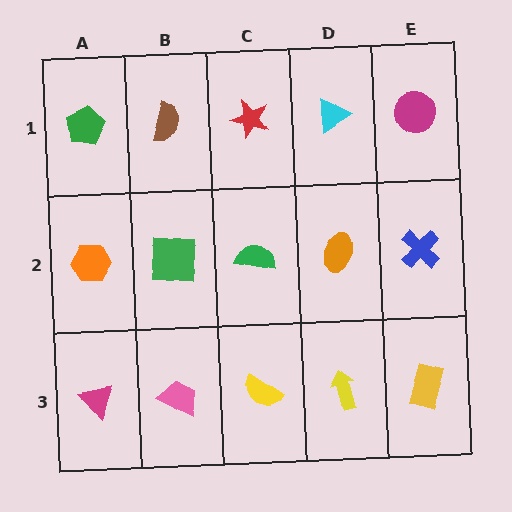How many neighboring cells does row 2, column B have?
4.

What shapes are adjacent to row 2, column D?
A cyan triangle (row 1, column D), a yellow arrow (row 3, column D), a green semicircle (row 2, column C), a blue cross (row 2, column E).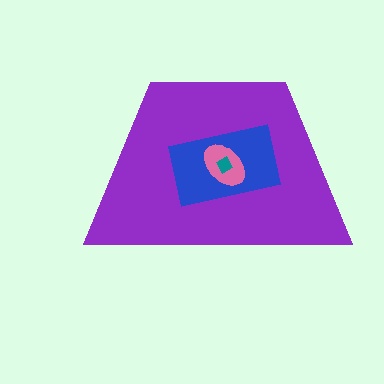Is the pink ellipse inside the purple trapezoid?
Yes.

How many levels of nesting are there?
4.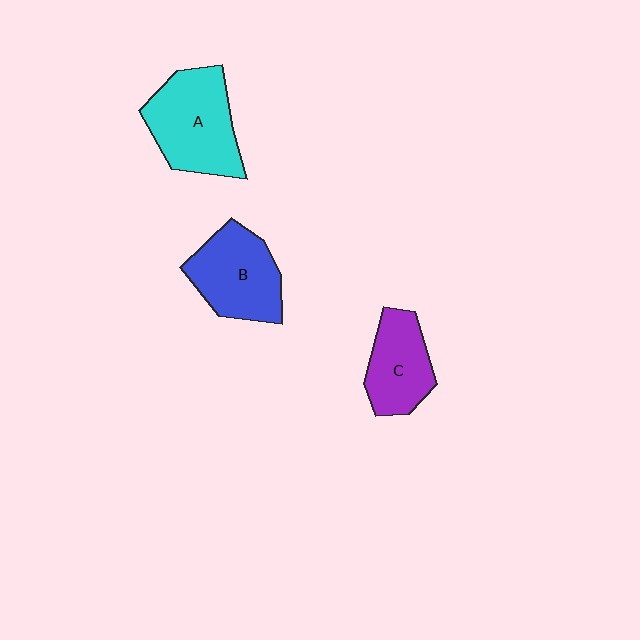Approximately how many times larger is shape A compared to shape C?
Approximately 1.4 times.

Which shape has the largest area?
Shape A (cyan).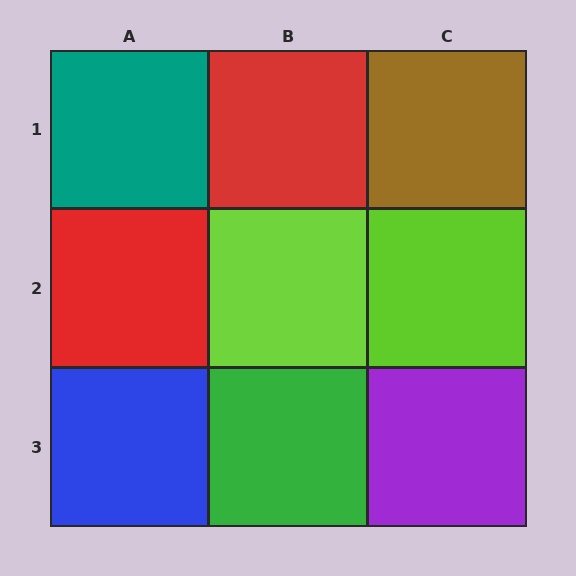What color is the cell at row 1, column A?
Teal.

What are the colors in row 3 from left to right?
Blue, green, purple.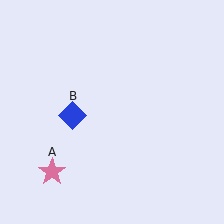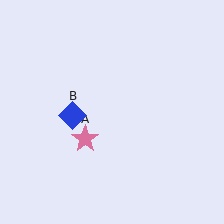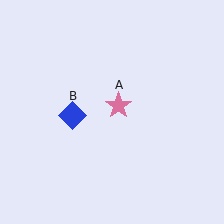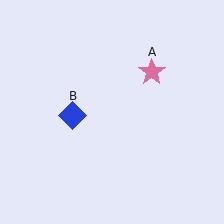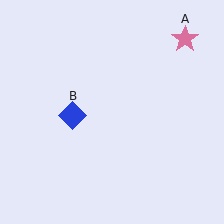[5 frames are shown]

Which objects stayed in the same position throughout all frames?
Blue diamond (object B) remained stationary.